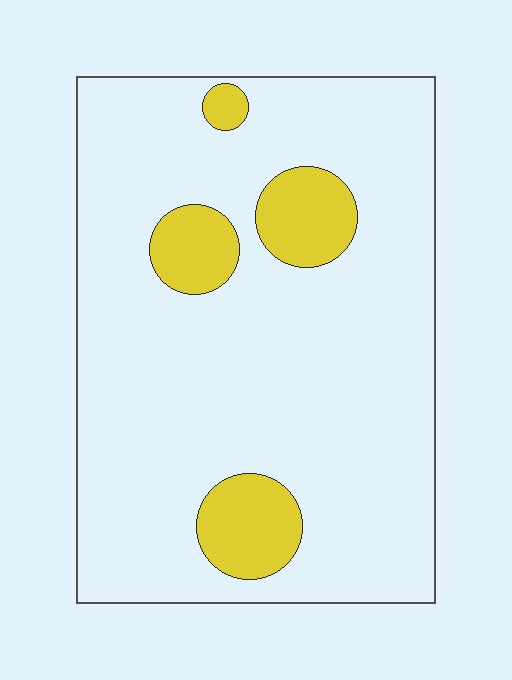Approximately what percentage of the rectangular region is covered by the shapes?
Approximately 15%.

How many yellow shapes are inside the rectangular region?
4.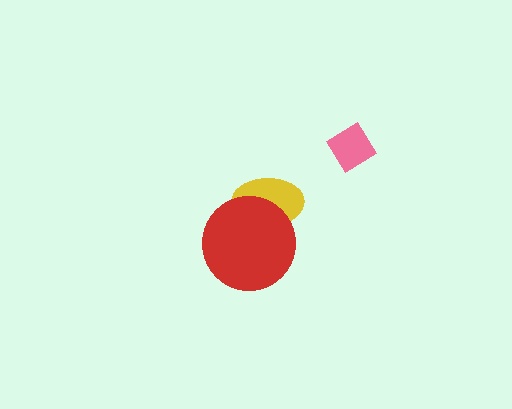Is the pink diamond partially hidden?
No, no other shape covers it.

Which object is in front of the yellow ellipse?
The red circle is in front of the yellow ellipse.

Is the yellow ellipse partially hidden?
Yes, it is partially covered by another shape.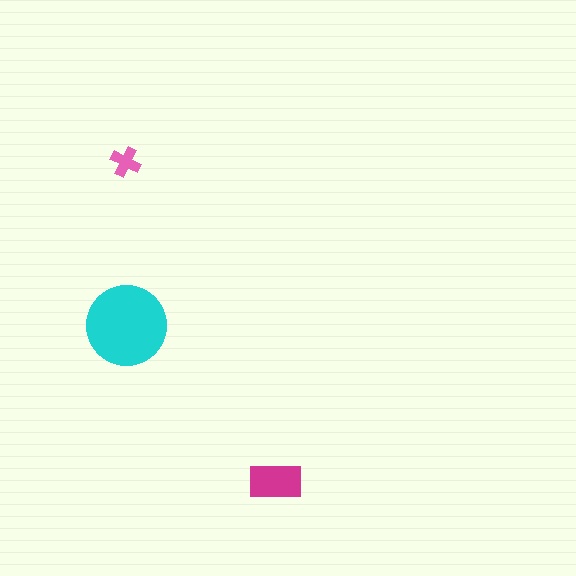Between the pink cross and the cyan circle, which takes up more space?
The cyan circle.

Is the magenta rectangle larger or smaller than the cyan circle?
Smaller.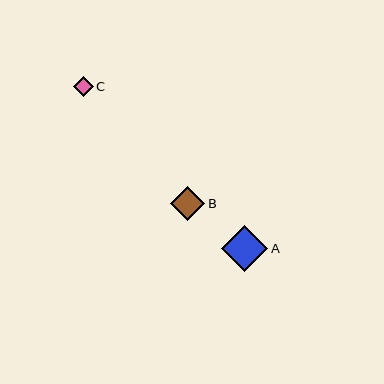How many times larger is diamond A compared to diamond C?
Diamond A is approximately 2.3 times the size of diamond C.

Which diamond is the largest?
Diamond A is the largest with a size of approximately 46 pixels.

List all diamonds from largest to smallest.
From largest to smallest: A, B, C.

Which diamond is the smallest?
Diamond C is the smallest with a size of approximately 20 pixels.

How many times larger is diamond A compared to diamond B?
Diamond A is approximately 1.4 times the size of diamond B.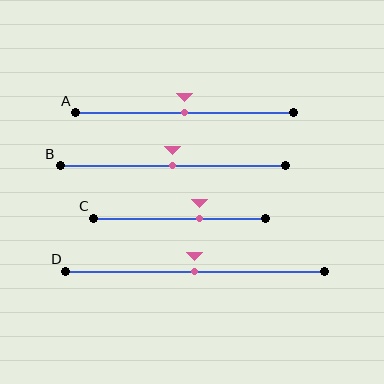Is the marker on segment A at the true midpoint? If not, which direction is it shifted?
Yes, the marker on segment A is at the true midpoint.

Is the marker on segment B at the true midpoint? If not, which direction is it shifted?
Yes, the marker on segment B is at the true midpoint.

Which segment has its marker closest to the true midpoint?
Segment A has its marker closest to the true midpoint.